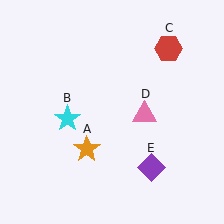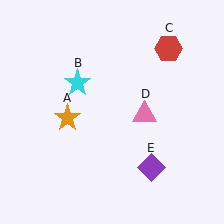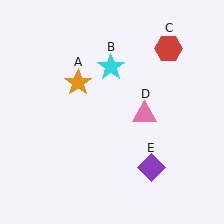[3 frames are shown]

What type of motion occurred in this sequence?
The orange star (object A), cyan star (object B) rotated clockwise around the center of the scene.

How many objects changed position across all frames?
2 objects changed position: orange star (object A), cyan star (object B).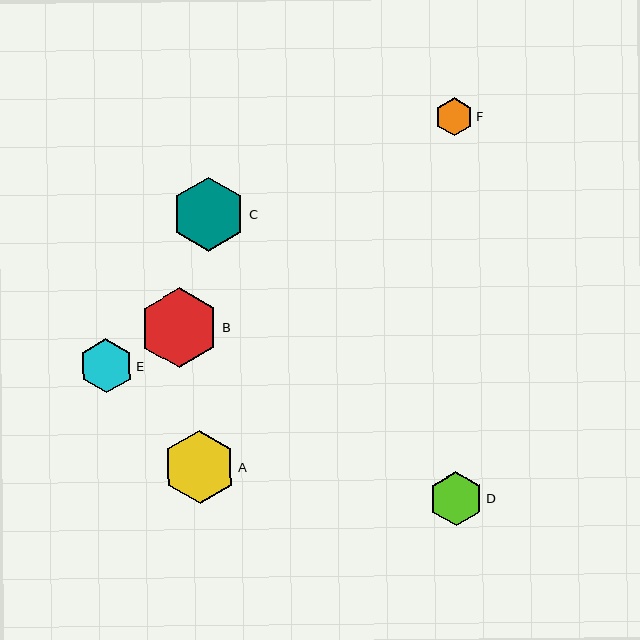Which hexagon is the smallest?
Hexagon F is the smallest with a size of approximately 38 pixels.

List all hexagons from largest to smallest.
From largest to smallest: B, C, A, D, E, F.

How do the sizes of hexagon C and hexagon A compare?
Hexagon C and hexagon A are approximately the same size.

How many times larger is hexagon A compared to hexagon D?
Hexagon A is approximately 1.3 times the size of hexagon D.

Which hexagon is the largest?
Hexagon B is the largest with a size of approximately 80 pixels.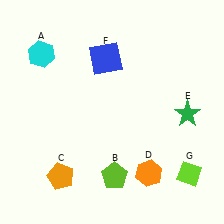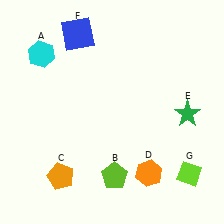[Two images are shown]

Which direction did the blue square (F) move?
The blue square (F) moved left.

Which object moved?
The blue square (F) moved left.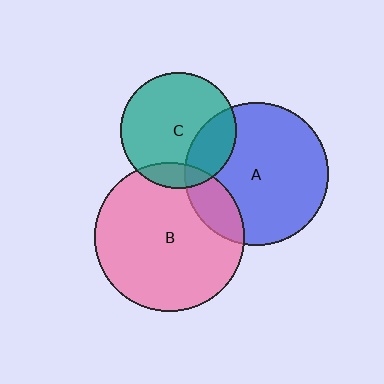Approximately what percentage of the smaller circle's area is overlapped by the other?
Approximately 15%.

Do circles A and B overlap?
Yes.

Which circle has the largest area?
Circle B (pink).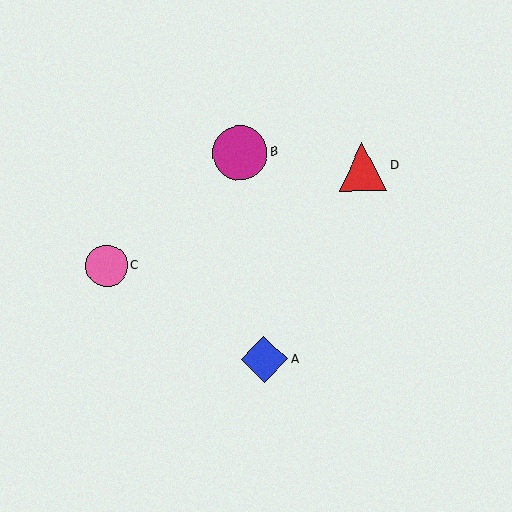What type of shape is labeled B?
Shape B is a magenta circle.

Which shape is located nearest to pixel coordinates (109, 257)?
The pink circle (labeled C) at (107, 266) is nearest to that location.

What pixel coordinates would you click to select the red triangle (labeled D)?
Click at (363, 167) to select the red triangle D.